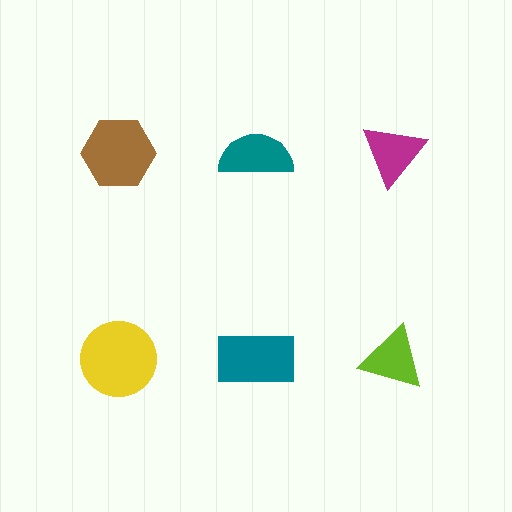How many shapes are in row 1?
3 shapes.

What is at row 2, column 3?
A lime triangle.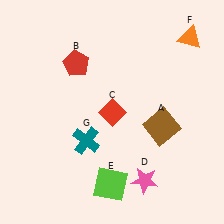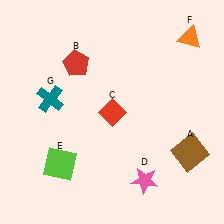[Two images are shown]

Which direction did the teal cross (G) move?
The teal cross (G) moved up.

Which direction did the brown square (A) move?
The brown square (A) moved right.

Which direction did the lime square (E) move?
The lime square (E) moved left.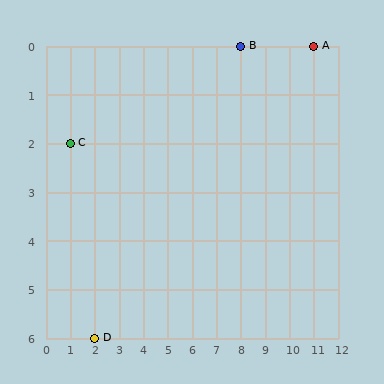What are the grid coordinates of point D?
Point D is at grid coordinates (2, 6).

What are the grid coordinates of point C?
Point C is at grid coordinates (1, 2).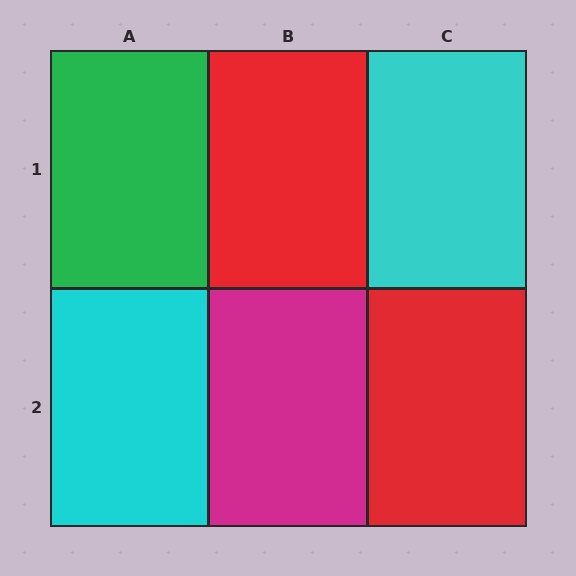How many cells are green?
1 cell is green.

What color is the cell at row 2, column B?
Magenta.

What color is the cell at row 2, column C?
Red.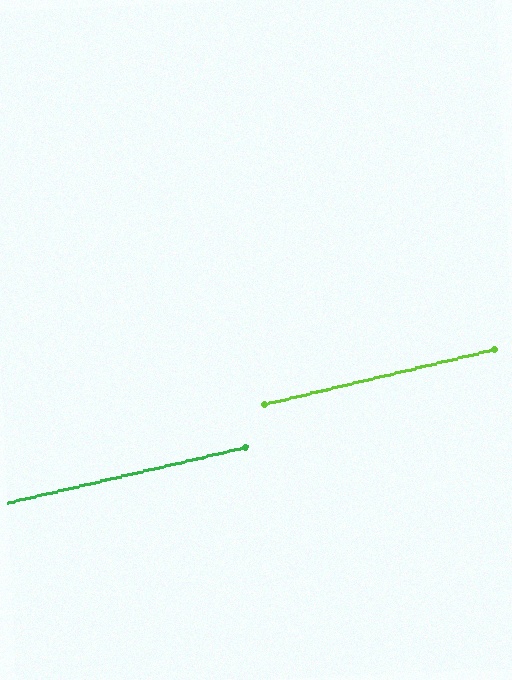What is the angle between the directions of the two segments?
Approximately 0 degrees.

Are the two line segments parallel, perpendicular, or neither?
Parallel — their directions differ by only 0.5°.